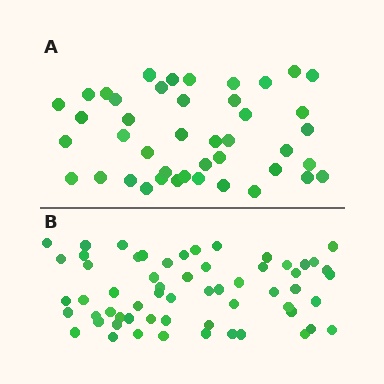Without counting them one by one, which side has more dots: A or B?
Region B (the bottom region) has more dots.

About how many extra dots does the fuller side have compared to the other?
Region B has approximately 15 more dots than region A.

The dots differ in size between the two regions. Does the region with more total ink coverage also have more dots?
No. Region A has more total ink coverage because its dots are larger, but region B actually contains more individual dots. Total area can be misleading — the number of items is what matters here.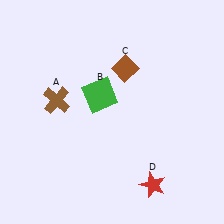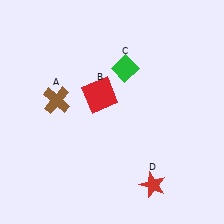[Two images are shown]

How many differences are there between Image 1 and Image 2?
There are 2 differences between the two images.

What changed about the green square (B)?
In Image 1, B is green. In Image 2, it changed to red.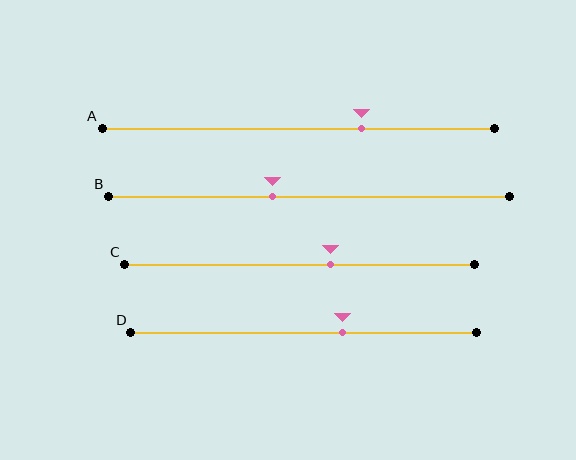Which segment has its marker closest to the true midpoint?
Segment C has its marker closest to the true midpoint.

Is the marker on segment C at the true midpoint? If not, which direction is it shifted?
No, the marker on segment C is shifted to the right by about 9% of the segment length.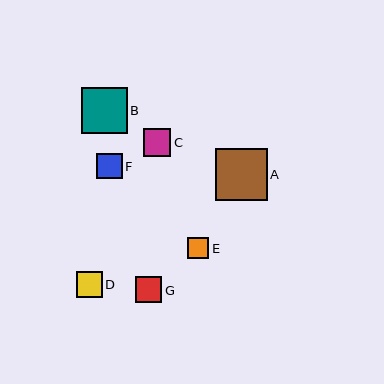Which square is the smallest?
Square E is the smallest with a size of approximately 21 pixels.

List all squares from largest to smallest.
From largest to smallest: A, B, C, D, G, F, E.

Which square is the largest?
Square A is the largest with a size of approximately 51 pixels.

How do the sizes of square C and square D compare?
Square C and square D are approximately the same size.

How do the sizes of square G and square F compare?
Square G and square F are approximately the same size.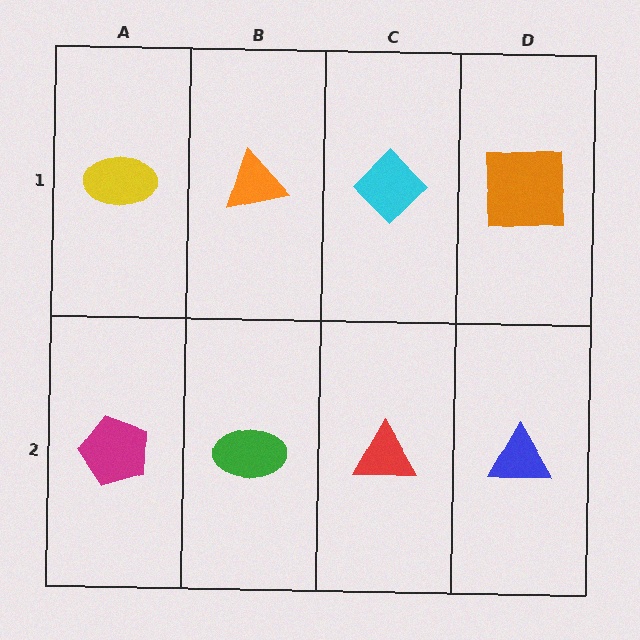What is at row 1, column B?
An orange triangle.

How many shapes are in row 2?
4 shapes.